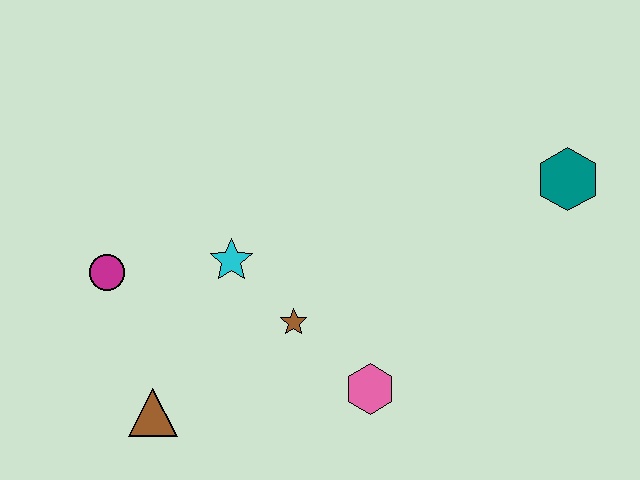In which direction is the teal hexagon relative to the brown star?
The teal hexagon is to the right of the brown star.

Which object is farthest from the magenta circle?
The teal hexagon is farthest from the magenta circle.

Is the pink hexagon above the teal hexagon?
No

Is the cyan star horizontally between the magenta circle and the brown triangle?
No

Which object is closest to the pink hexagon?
The brown star is closest to the pink hexagon.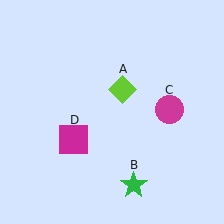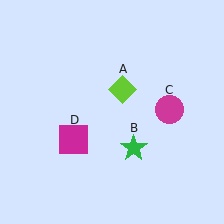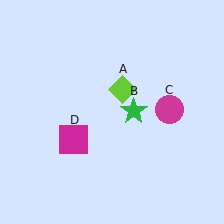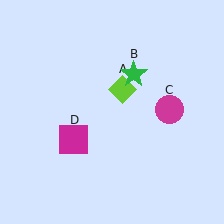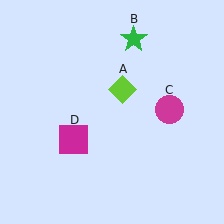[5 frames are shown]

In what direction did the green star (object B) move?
The green star (object B) moved up.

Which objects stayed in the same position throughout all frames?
Lime diamond (object A) and magenta circle (object C) and magenta square (object D) remained stationary.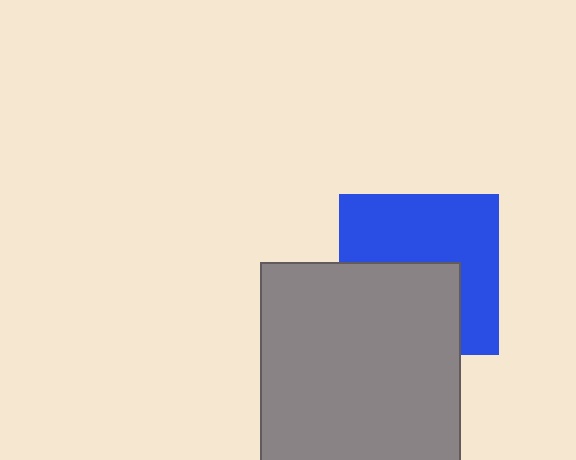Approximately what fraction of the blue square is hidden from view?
Roughly 44% of the blue square is hidden behind the gray square.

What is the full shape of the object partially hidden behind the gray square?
The partially hidden object is a blue square.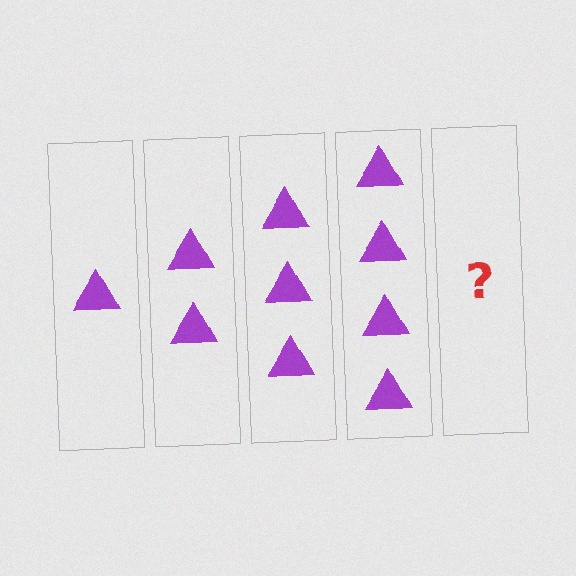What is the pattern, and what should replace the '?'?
The pattern is that each step adds one more triangle. The '?' should be 5 triangles.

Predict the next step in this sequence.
The next step is 5 triangles.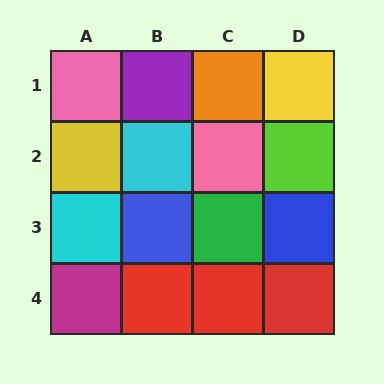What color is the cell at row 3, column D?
Blue.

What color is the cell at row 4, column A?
Magenta.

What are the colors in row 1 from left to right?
Pink, purple, orange, yellow.